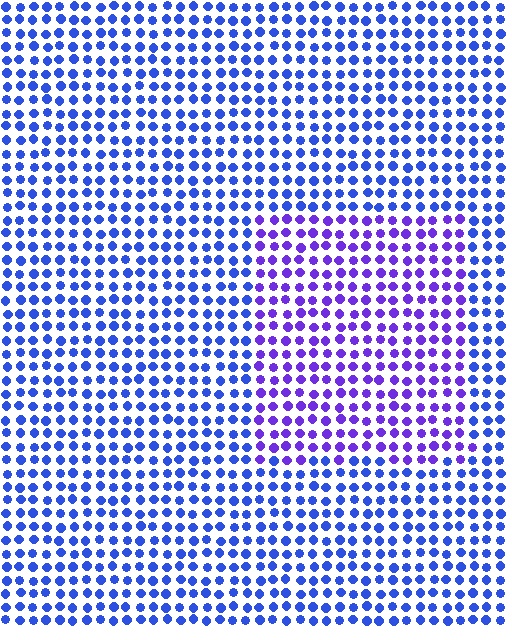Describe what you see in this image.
The image is filled with small blue elements in a uniform arrangement. A rectangle-shaped region is visible where the elements are tinted to a slightly different hue, forming a subtle color boundary.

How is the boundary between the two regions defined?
The boundary is defined purely by a slight shift in hue (about 34 degrees). Spacing, size, and orientation are identical on both sides.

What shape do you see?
I see a rectangle.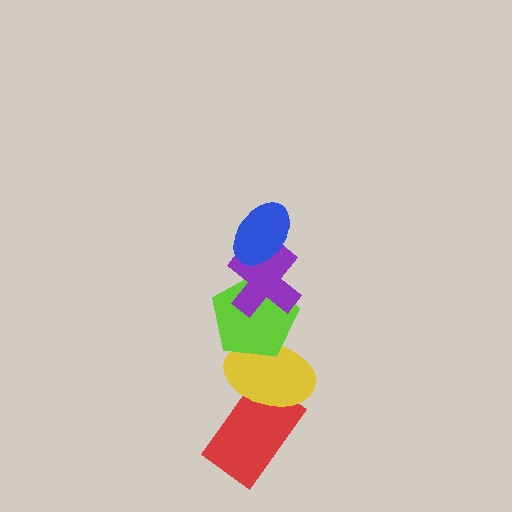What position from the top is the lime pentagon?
The lime pentagon is 3rd from the top.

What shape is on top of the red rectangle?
The yellow ellipse is on top of the red rectangle.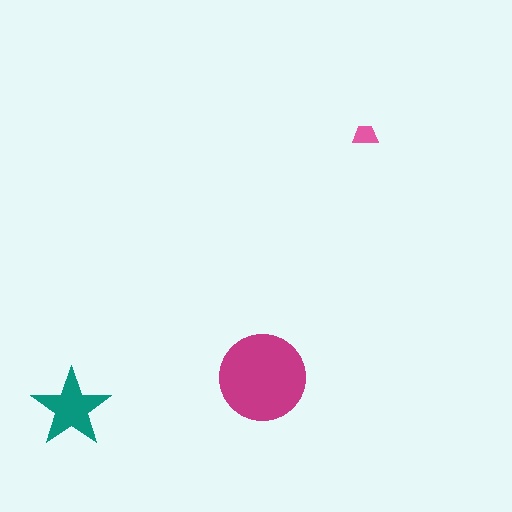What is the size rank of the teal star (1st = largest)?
2nd.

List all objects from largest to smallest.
The magenta circle, the teal star, the pink trapezoid.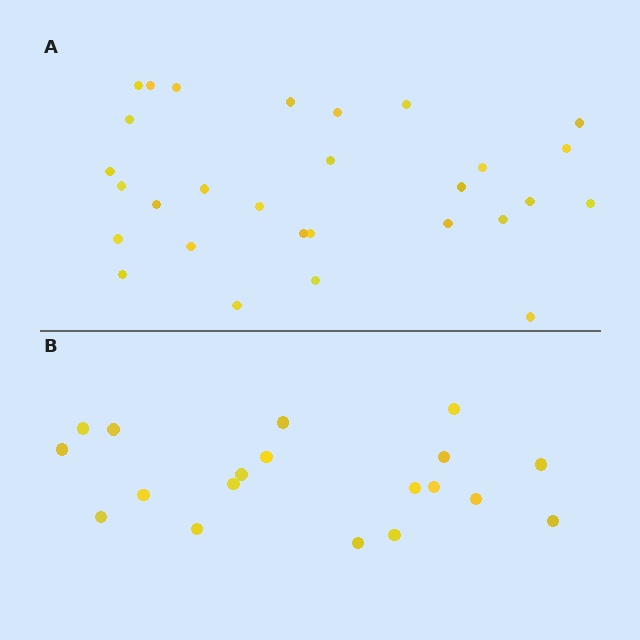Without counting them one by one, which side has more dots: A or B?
Region A (the top region) has more dots.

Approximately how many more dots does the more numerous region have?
Region A has roughly 10 or so more dots than region B.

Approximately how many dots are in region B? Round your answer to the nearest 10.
About 20 dots. (The exact count is 19, which rounds to 20.)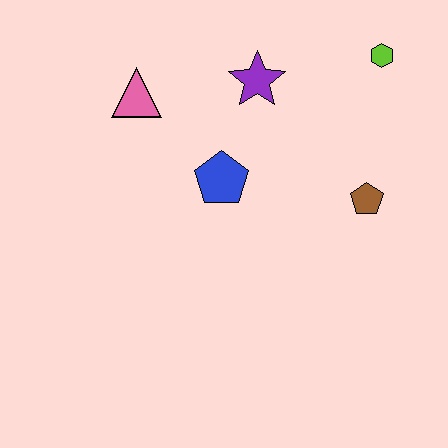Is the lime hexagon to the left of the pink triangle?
No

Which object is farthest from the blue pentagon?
The lime hexagon is farthest from the blue pentagon.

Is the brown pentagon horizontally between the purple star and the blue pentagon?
No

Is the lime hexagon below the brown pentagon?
No